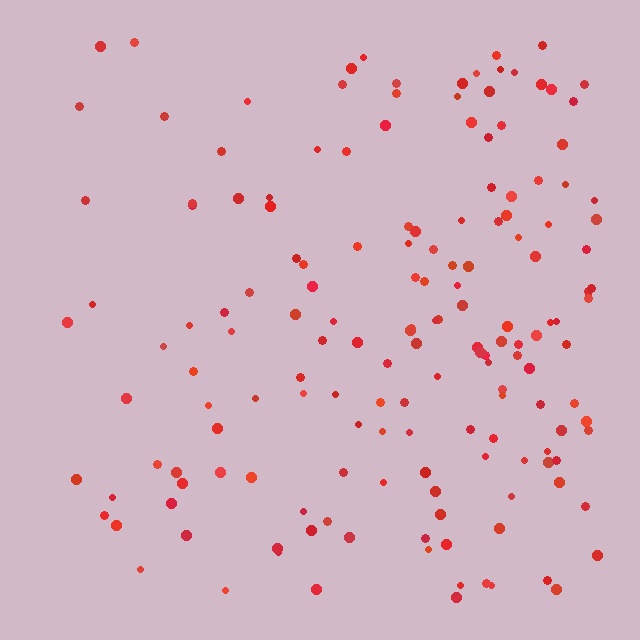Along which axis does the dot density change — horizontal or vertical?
Horizontal.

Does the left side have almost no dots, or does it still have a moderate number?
Still a moderate number, just noticeably fewer than the right.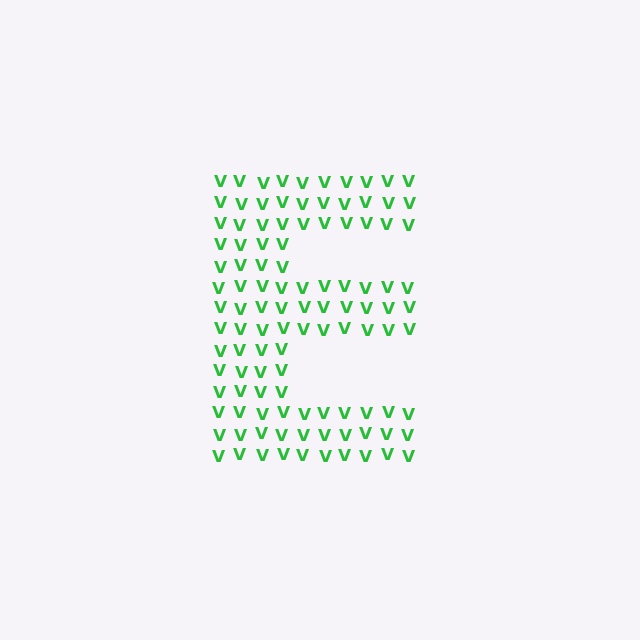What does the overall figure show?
The overall figure shows the letter E.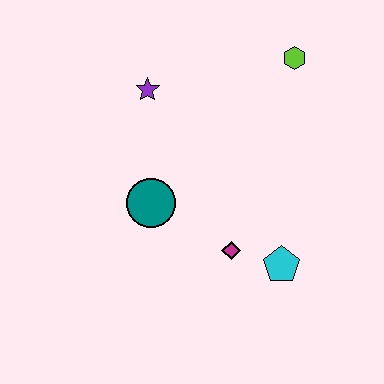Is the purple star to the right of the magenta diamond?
No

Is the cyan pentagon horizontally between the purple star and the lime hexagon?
Yes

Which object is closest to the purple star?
The teal circle is closest to the purple star.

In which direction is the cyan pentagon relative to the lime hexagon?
The cyan pentagon is below the lime hexagon.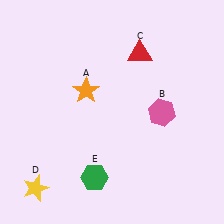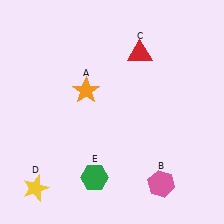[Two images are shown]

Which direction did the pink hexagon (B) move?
The pink hexagon (B) moved down.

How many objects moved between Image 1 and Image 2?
1 object moved between the two images.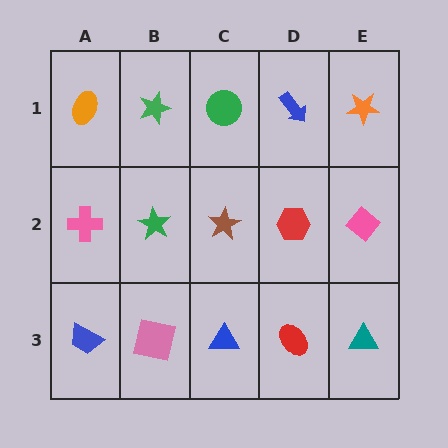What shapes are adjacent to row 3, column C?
A brown star (row 2, column C), a pink square (row 3, column B), a red ellipse (row 3, column D).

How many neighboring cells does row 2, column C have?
4.